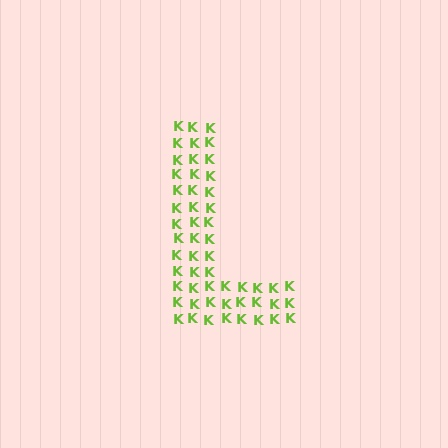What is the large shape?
The large shape is the letter L.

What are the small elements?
The small elements are letter K's.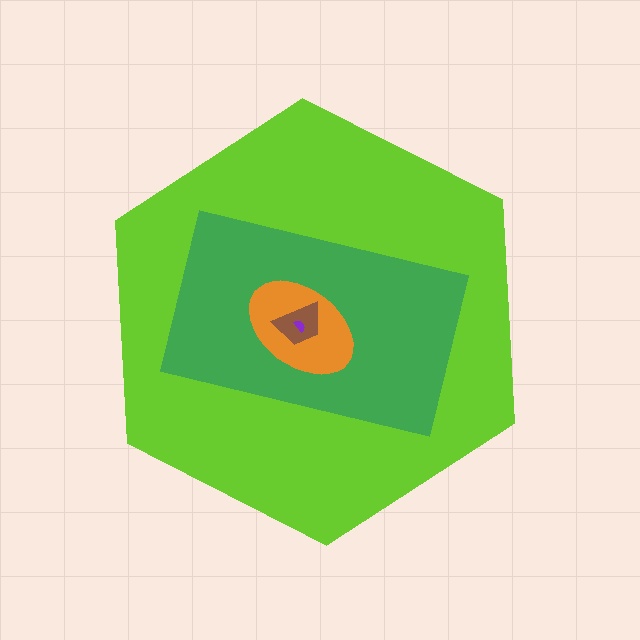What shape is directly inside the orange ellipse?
The brown trapezoid.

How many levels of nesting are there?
5.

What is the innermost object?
The purple semicircle.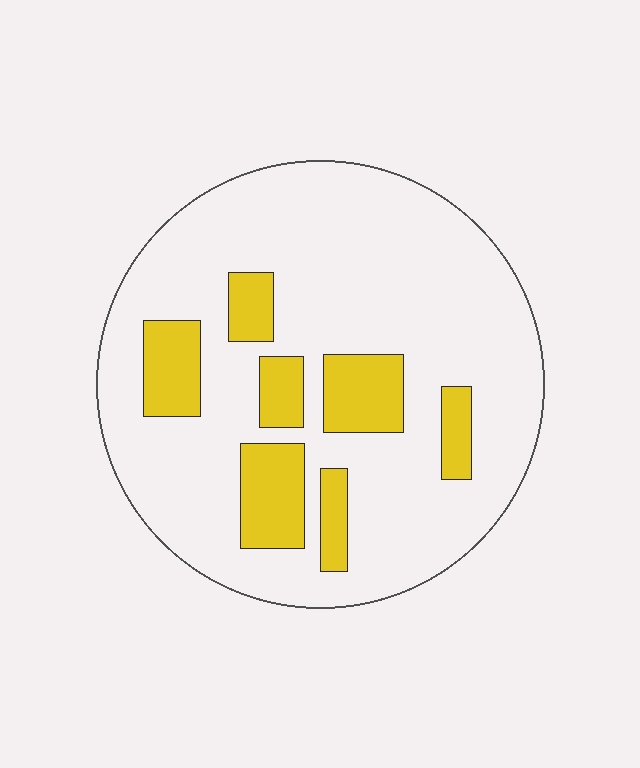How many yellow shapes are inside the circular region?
7.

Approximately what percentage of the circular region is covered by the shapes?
Approximately 20%.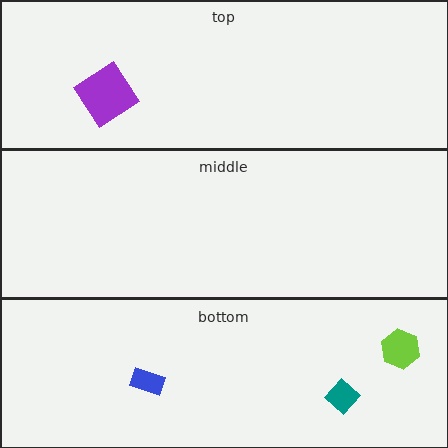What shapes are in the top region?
The purple diamond.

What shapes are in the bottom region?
The teal diamond, the lime hexagon, the blue rectangle.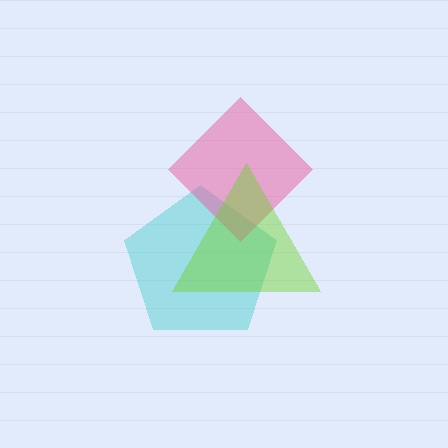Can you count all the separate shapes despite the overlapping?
Yes, there are 3 separate shapes.